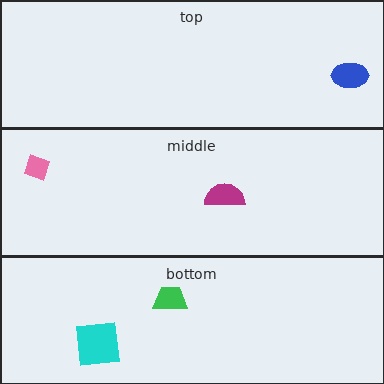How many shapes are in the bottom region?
2.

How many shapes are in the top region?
1.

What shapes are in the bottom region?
The cyan square, the green trapezoid.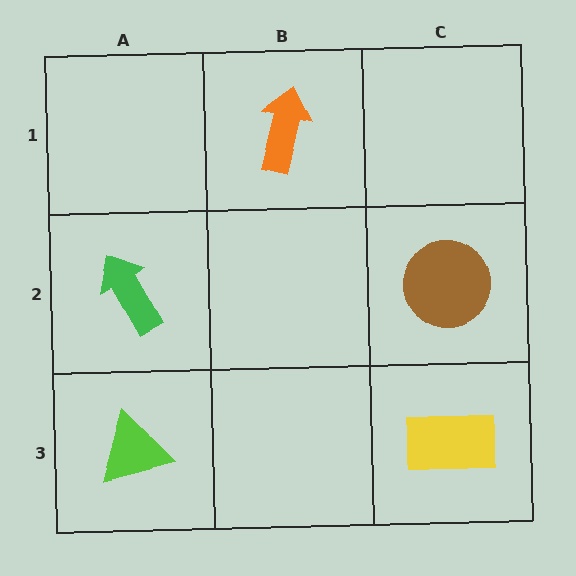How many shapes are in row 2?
2 shapes.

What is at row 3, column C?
A yellow rectangle.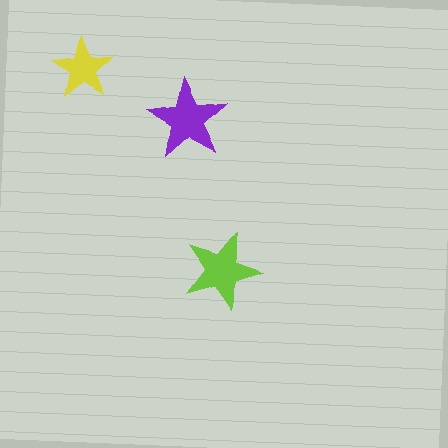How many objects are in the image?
There are 3 objects in the image.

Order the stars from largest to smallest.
the purple one, the lime one, the yellow one.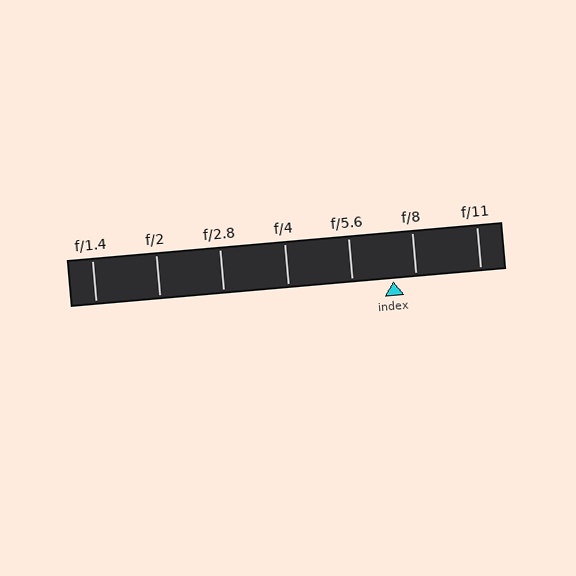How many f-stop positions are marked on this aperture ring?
There are 7 f-stop positions marked.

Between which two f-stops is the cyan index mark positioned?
The index mark is between f/5.6 and f/8.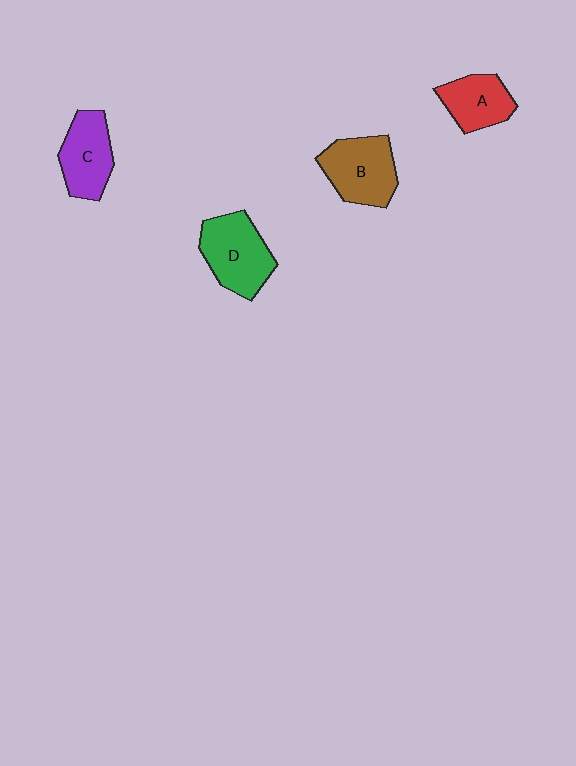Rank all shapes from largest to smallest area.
From largest to smallest: D (green), B (brown), C (purple), A (red).